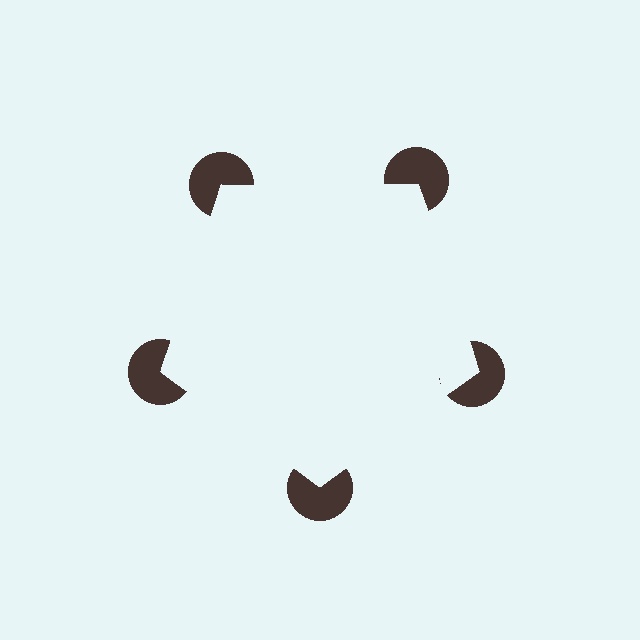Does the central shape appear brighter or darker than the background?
It typically appears slightly brighter than the background, even though no actual brightness change is drawn.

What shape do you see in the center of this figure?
An illusory pentagon — its edges are inferred from the aligned wedge cuts in the pac-man discs, not physically drawn.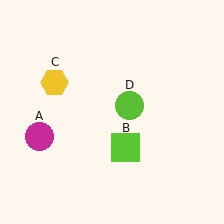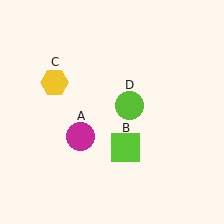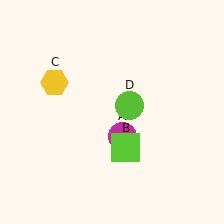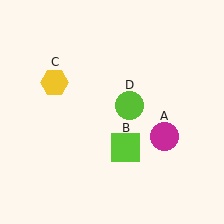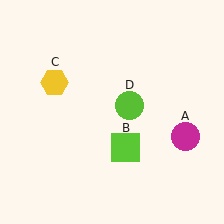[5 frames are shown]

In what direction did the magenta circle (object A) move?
The magenta circle (object A) moved right.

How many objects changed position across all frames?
1 object changed position: magenta circle (object A).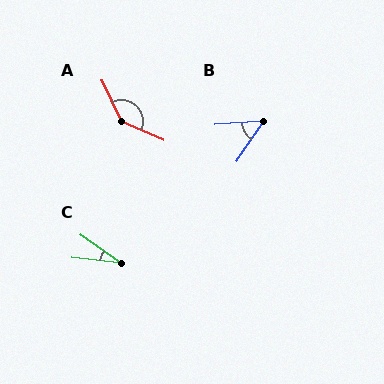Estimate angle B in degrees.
Approximately 52 degrees.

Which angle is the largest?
A, at approximately 138 degrees.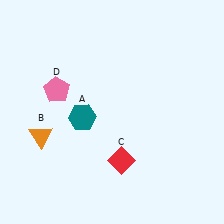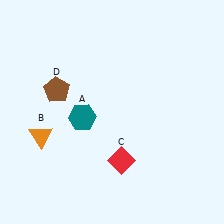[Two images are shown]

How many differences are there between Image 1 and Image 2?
There is 1 difference between the two images.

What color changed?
The pentagon (D) changed from pink in Image 1 to brown in Image 2.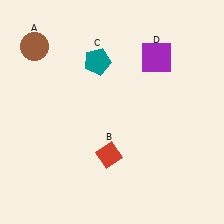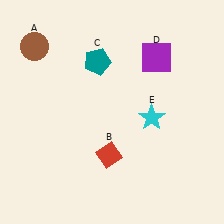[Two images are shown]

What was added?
A cyan star (E) was added in Image 2.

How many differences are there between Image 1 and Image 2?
There is 1 difference between the two images.